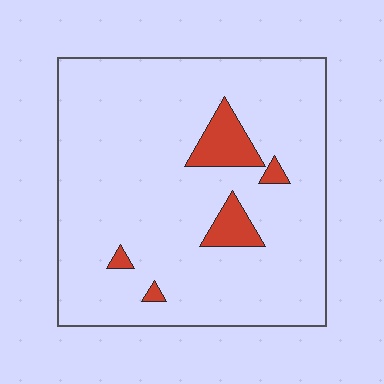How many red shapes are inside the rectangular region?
5.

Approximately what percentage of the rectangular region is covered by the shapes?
Approximately 10%.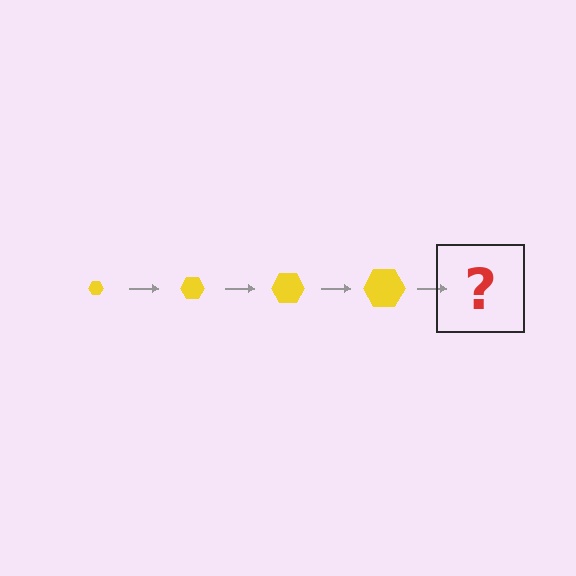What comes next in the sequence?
The next element should be a yellow hexagon, larger than the previous one.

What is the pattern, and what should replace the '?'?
The pattern is that the hexagon gets progressively larger each step. The '?' should be a yellow hexagon, larger than the previous one.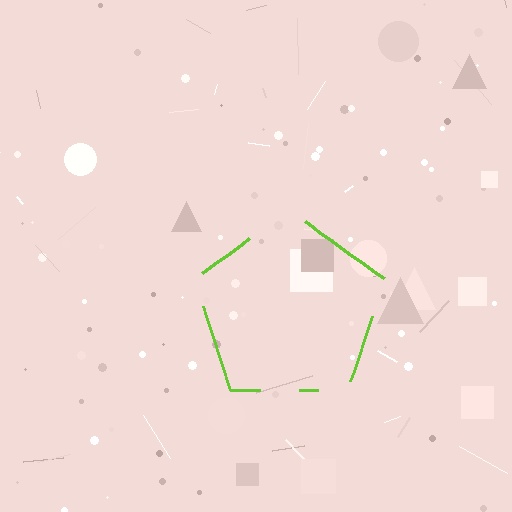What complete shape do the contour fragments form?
The contour fragments form a pentagon.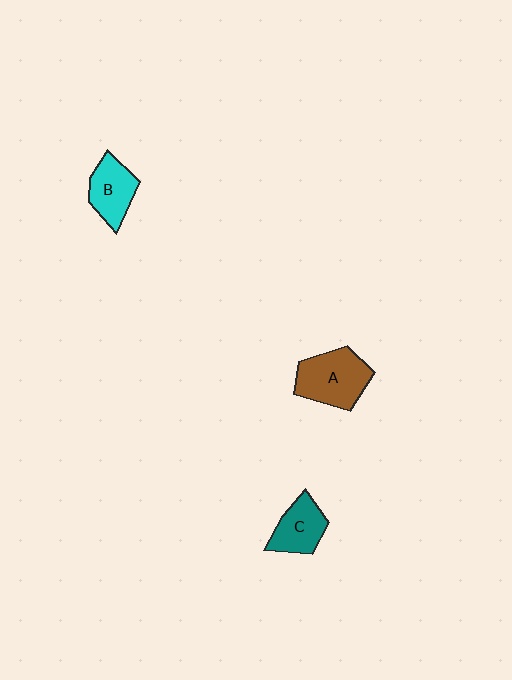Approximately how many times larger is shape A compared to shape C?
Approximately 1.4 times.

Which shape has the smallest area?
Shape C (teal).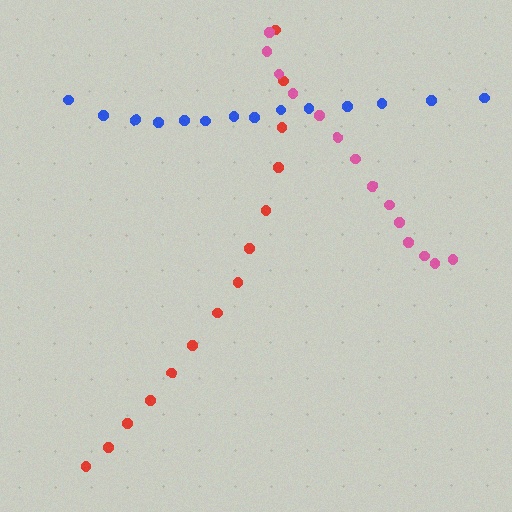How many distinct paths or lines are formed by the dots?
There are 3 distinct paths.